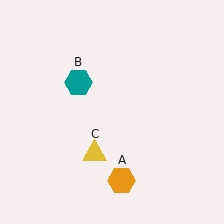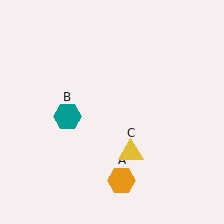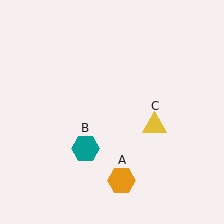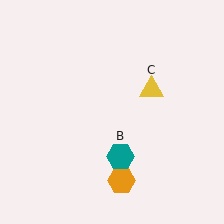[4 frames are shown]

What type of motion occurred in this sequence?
The teal hexagon (object B), yellow triangle (object C) rotated counterclockwise around the center of the scene.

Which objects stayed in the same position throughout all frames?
Orange hexagon (object A) remained stationary.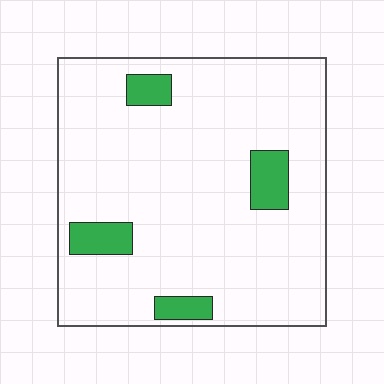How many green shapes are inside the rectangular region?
4.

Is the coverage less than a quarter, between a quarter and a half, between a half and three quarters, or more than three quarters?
Less than a quarter.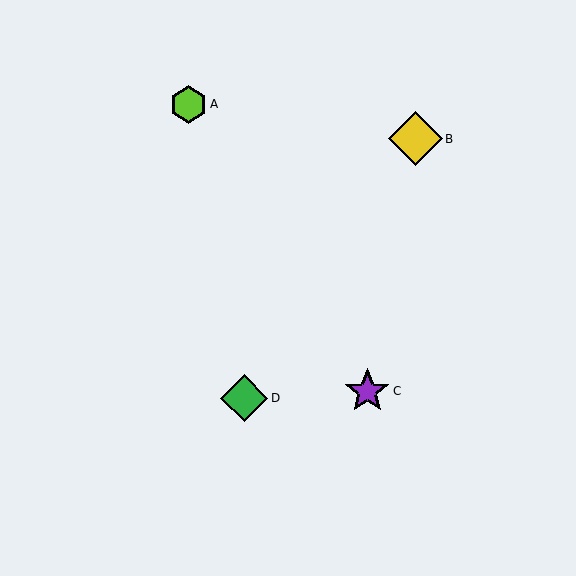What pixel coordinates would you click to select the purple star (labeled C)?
Click at (367, 391) to select the purple star C.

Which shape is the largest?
The yellow diamond (labeled B) is the largest.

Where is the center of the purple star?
The center of the purple star is at (367, 391).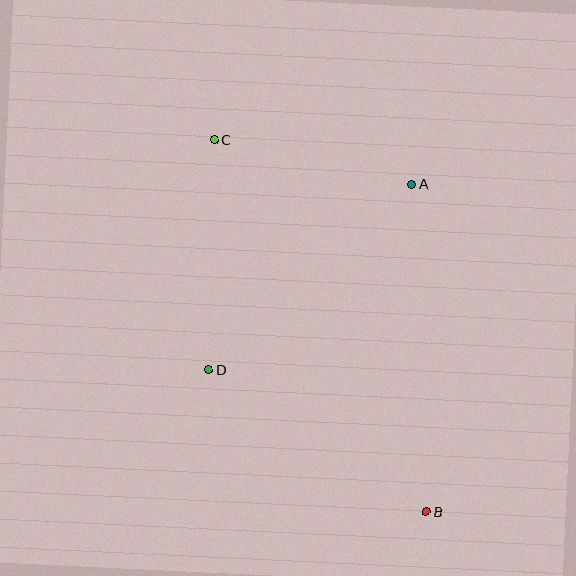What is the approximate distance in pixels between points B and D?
The distance between B and D is approximately 260 pixels.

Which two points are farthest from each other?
Points B and C are farthest from each other.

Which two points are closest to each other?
Points A and C are closest to each other.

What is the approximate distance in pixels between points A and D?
The distance between A and D is approximately 275 pixels.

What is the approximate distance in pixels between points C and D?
The distance between C and D is approximately 230 pixels.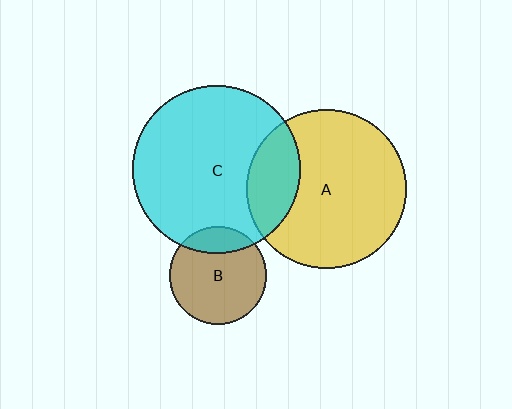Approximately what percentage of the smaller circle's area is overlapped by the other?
Approximately 20%.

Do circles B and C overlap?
Yes.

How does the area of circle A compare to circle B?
Approximately 2.7 times.